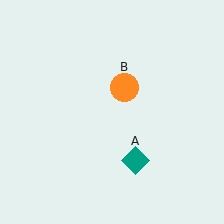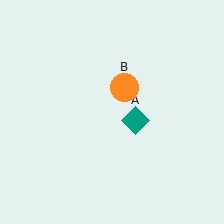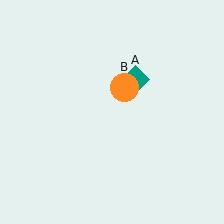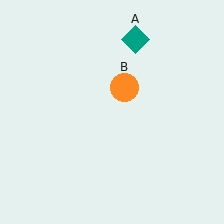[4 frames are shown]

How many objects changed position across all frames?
1 object changed position: teal diamond (object A).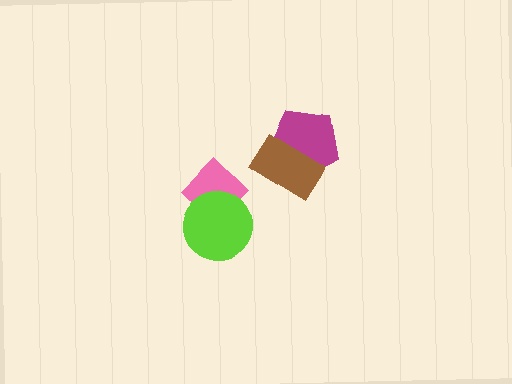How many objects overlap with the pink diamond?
1 object overlaps with the pink diamond.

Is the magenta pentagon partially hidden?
Yes, it is partially covered by another shape.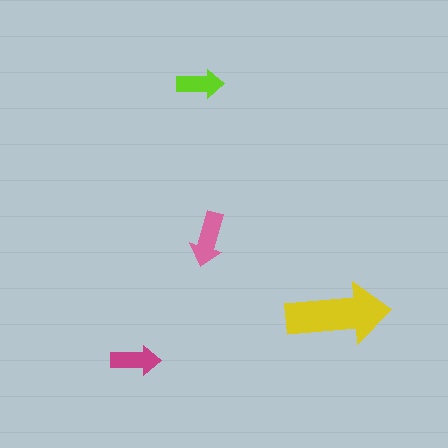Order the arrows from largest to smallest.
the yellow one, the pink one, the magenta one, the lime one.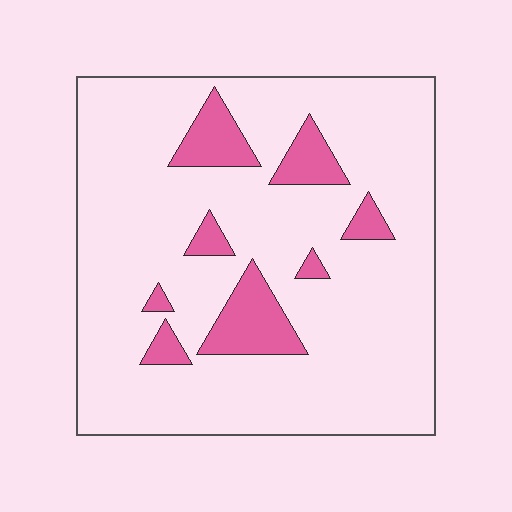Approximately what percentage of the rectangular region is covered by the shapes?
Approximately 15%.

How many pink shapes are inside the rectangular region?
8.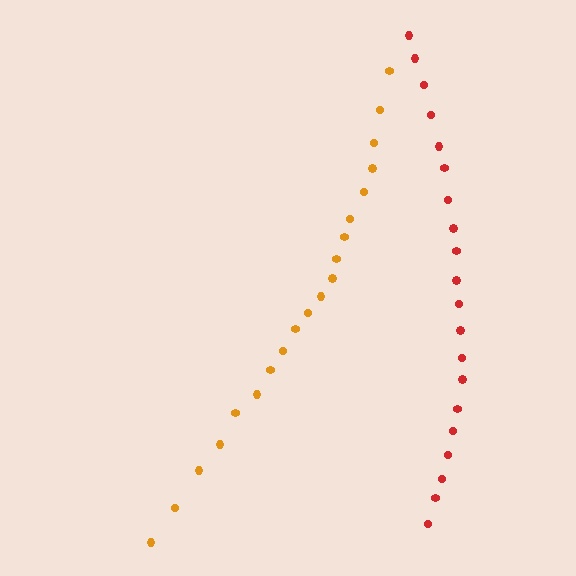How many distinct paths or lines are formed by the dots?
There are 2 distinct paths.